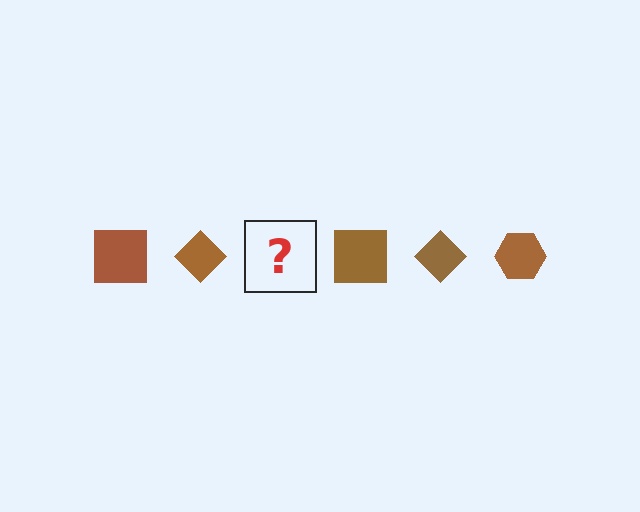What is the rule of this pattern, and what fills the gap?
The rule is that the pattern cycles through square, diamond, hexagon shapes in brown. The gap should be filled with a brown hexagon.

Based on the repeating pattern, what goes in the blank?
The blank should be a brown hexagon.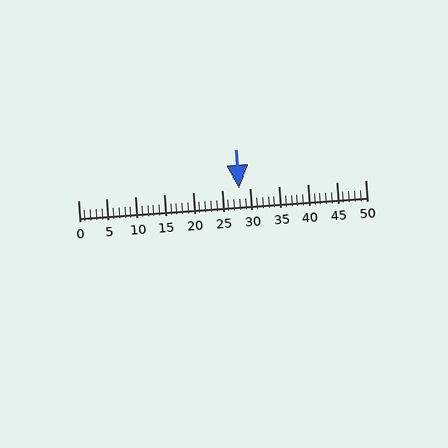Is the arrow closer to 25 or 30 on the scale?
The arrow is closer to 30.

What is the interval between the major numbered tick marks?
The major tick marks are spaced 5 units apart.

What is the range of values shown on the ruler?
The ruler shows values from 0 to 50.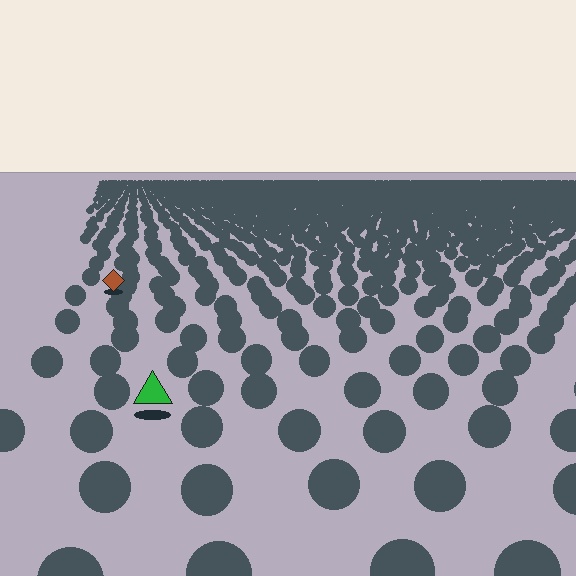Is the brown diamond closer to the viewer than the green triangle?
No. The green triangle is closer — you can tell from the texture gradient: the ground texture is coarser near it.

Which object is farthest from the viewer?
The brown diamond is farthest from the viewer. It appears smaller and the ground texture around it is denser.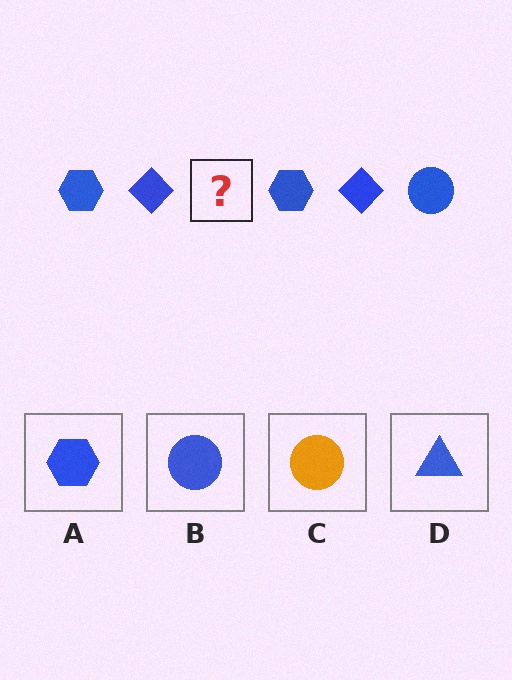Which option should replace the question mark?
Option B.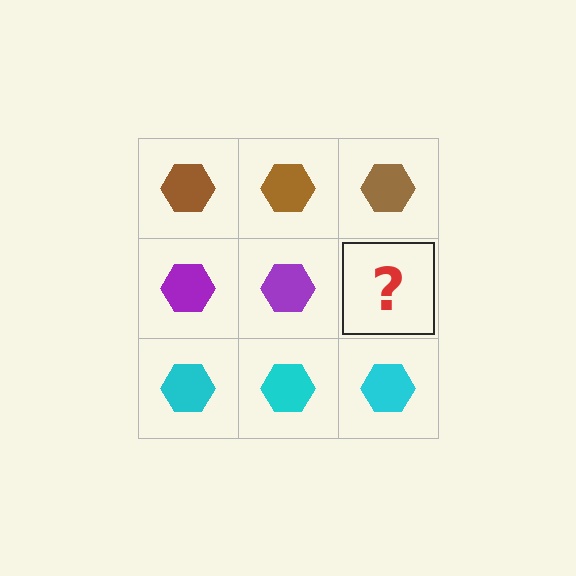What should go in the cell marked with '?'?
The missing cell should contain a purple hexagon.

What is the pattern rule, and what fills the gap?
The rule is that each row has a consistent color. The gap should be filled with a purple hexagon.